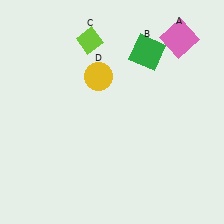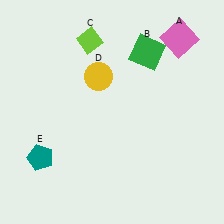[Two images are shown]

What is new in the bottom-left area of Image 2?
A teal pentagon (E) was added in the bottom-left area of Image 2.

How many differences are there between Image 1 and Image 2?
There is 1 difference between the two images.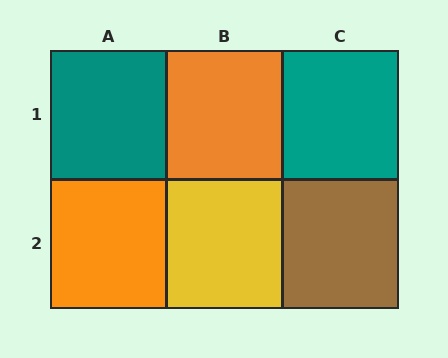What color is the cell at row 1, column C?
Teal.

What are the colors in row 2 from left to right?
Orange, yellow, brown.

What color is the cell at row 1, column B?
Orange.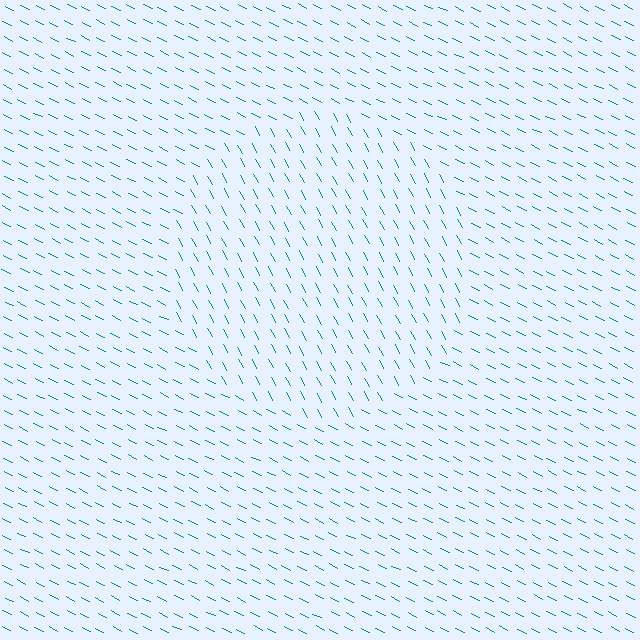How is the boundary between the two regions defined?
The boundary is defined purely by a change in line orientation (approximately 35 degrees difference). All lines are the same color and thickness.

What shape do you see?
I see a circle.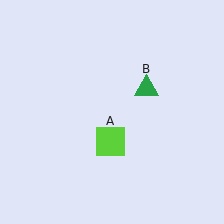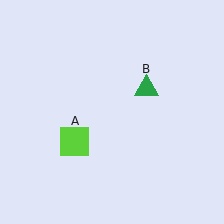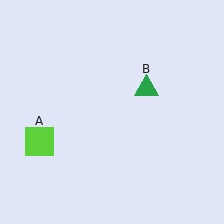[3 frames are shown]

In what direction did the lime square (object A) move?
The lime square (object A) moved left.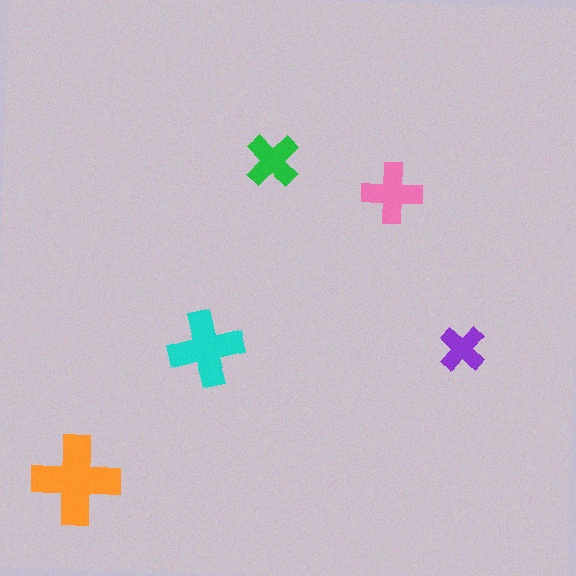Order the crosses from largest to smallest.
the orange one, the cyan one, the pink one, the green one, the purple one.